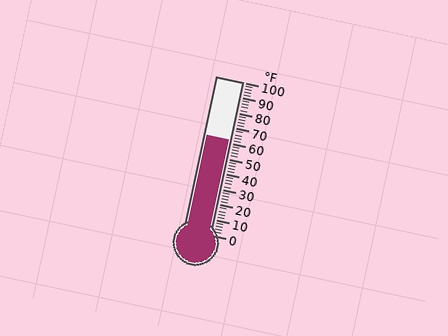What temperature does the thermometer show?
The thermometer shows approximately 62°F.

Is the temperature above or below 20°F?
The temperature is above 20°F.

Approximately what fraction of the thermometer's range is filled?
The thermometer is filled to approximately 60% of its range.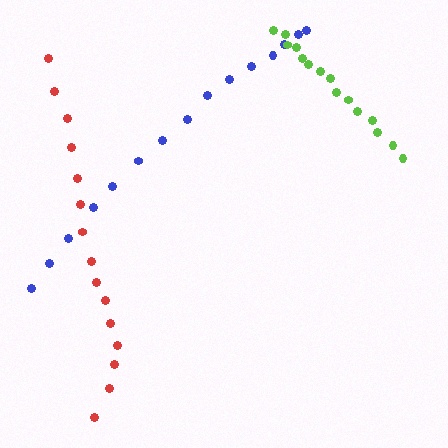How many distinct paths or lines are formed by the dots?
There are 3 distinct paths.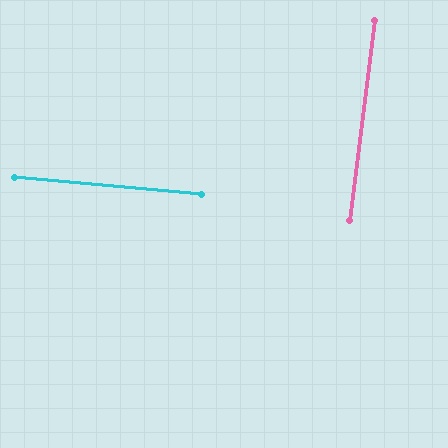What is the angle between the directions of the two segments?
Approximately 88 degrees.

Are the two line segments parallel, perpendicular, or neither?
Perpendicular — they meet at approximately 88°.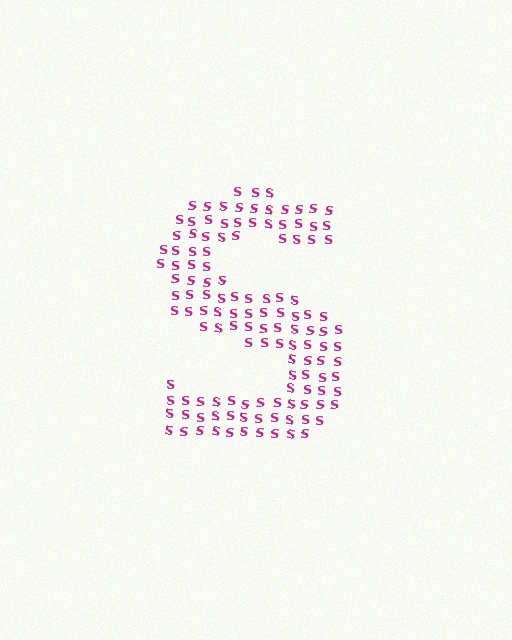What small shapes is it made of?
It is made of small letter S's.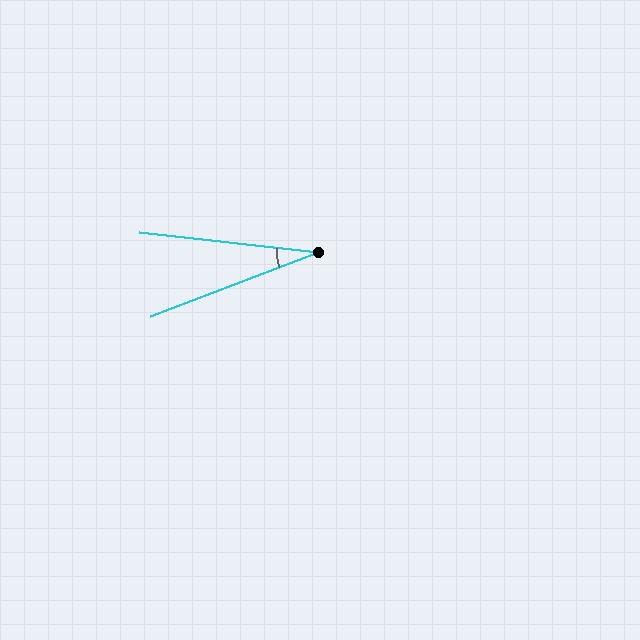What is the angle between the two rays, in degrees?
Approximately 27 degrees.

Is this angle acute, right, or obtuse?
It is acute.